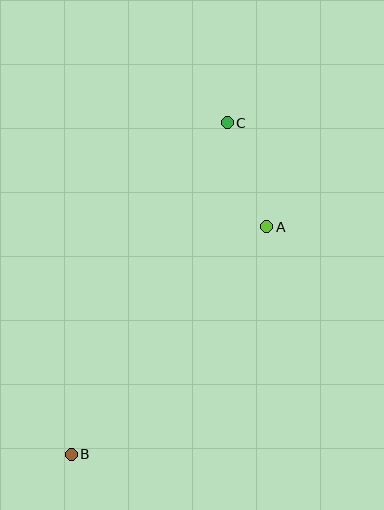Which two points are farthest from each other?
Points B and C are farthest from each other.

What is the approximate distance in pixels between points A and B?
The distance between A and B is approximately 300 pixels.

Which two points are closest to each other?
Points A and C are closest to each other.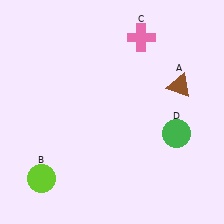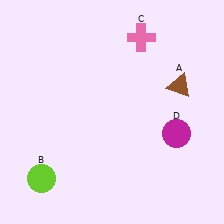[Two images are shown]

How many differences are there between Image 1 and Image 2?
There is 1 difference between the two images.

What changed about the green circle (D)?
In Image 1, D is green. In Image 2, it changed to magenta.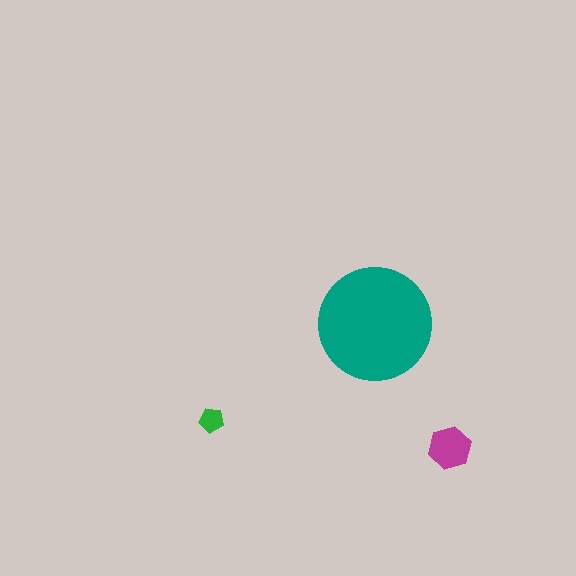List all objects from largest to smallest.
The teal circle, the magenta hexagon, the green pentagon.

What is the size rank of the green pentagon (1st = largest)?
3rd.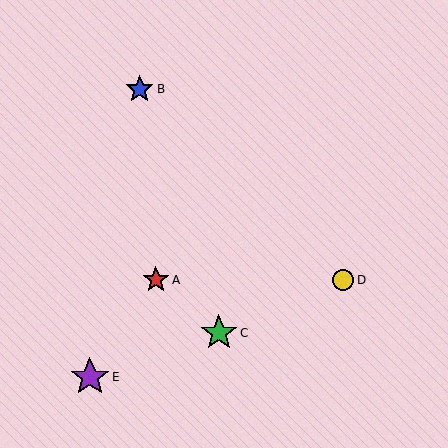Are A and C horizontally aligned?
No, A is at y≈280 and C is at y≈333.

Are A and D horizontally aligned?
Yes, both are at y≈280.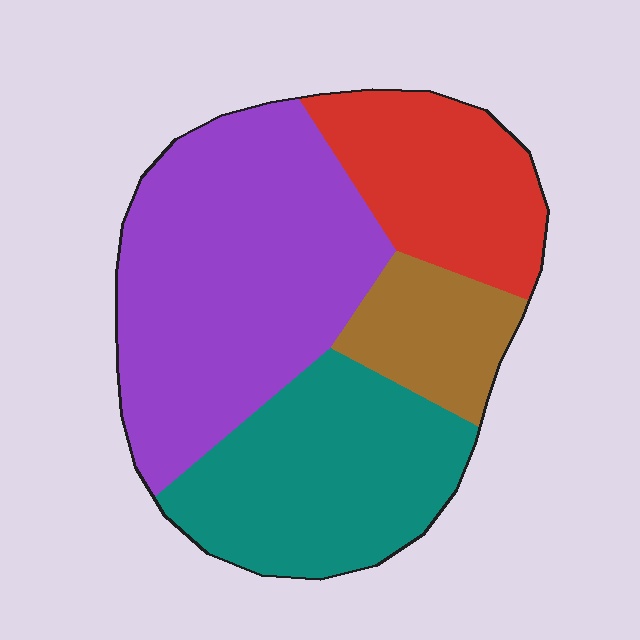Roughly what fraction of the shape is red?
Red covers 19% of the shape.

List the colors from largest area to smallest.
From largest to smallest: purple, teal, red, brown.